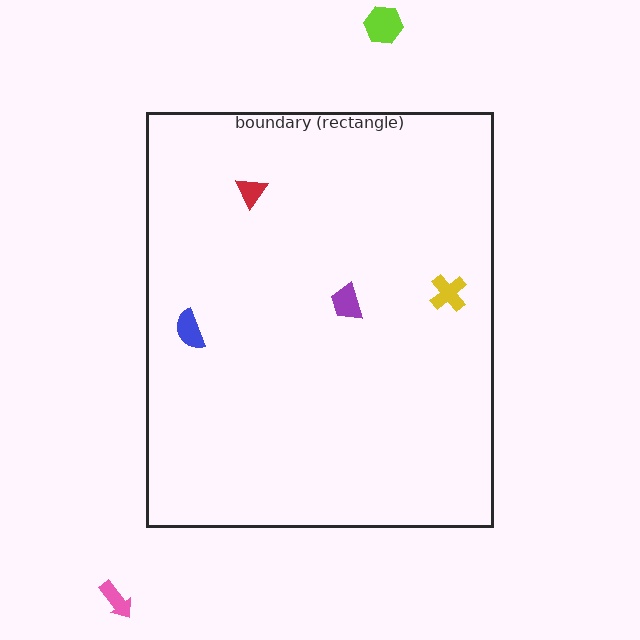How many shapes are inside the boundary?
4 inside, 2 outside.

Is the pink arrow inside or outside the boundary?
Outside.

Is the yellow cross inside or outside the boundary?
Inside.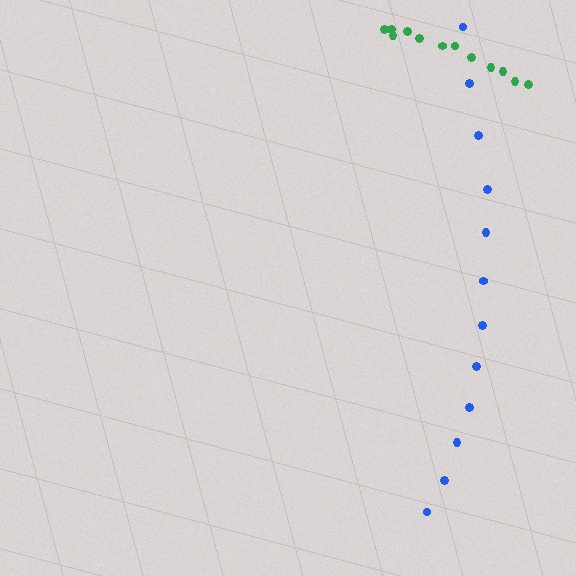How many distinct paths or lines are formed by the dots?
There are 2 distinct paths.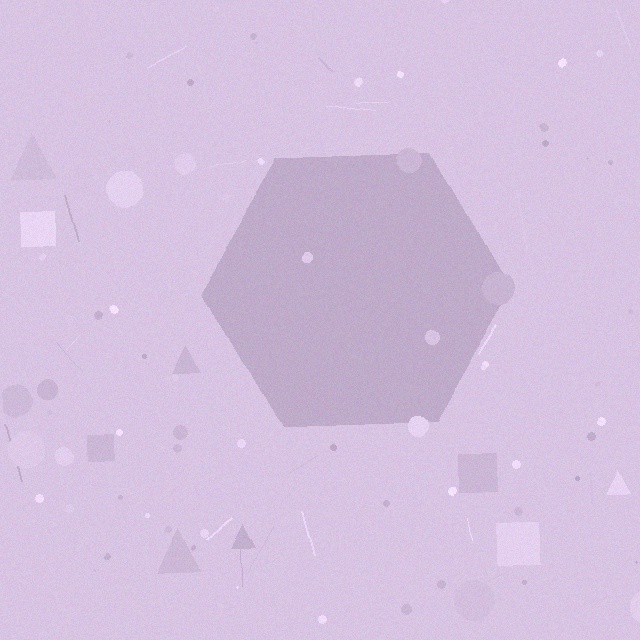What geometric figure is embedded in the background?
A hexagon is embedded in the background.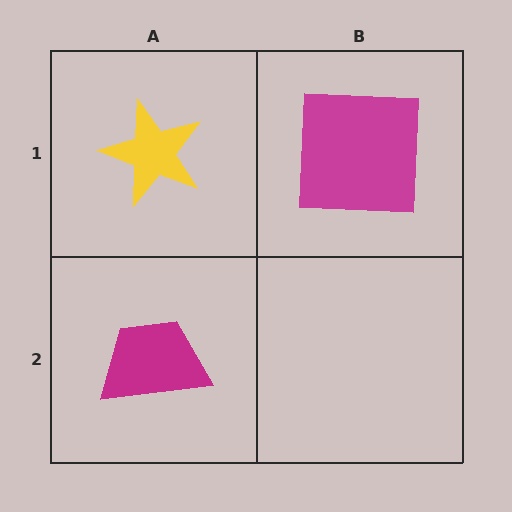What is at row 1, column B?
A magenta square.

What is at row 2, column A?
A magenta trapezoid.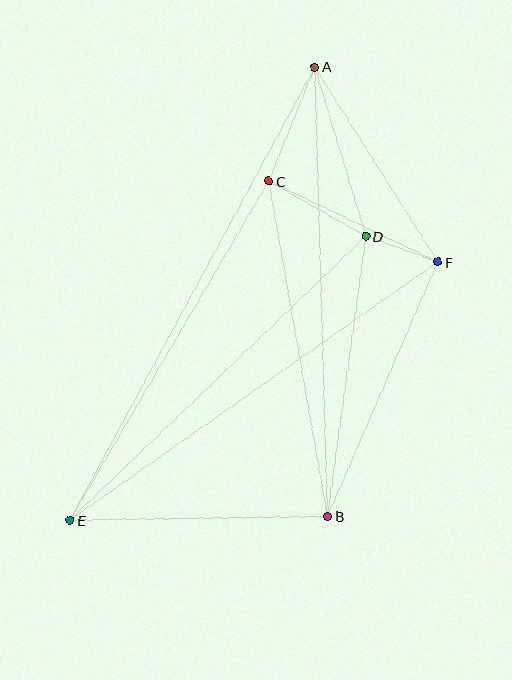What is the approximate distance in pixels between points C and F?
The distance between C and F is approximately 188 pixels.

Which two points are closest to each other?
Points D and F are closest to each other.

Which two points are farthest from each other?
Points A and E are farthest from each other.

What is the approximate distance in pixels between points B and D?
The distance between B and D is approximately 282 pixels.